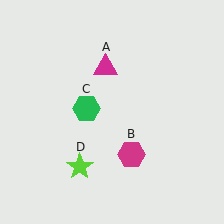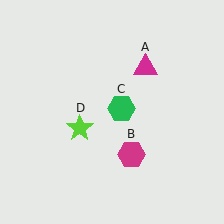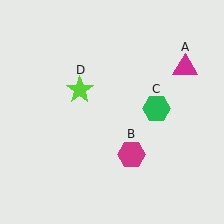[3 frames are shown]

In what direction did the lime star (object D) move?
The lime star (object D) moved up.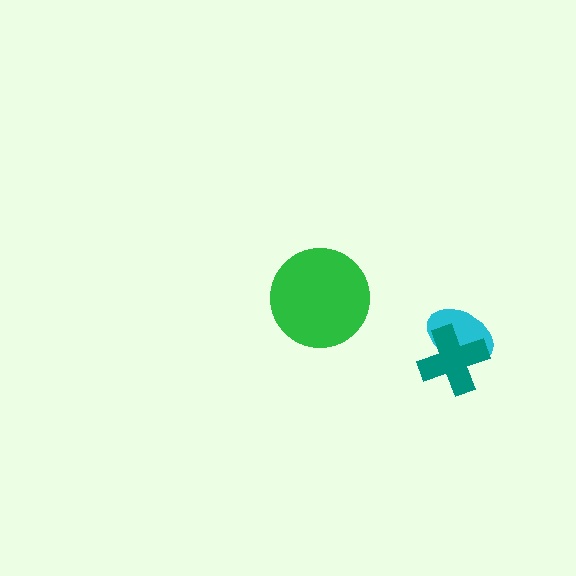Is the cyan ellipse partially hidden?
Yes, it is partially covered by another shape.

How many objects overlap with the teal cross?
1 object overlaps with the teal cross.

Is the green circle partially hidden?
No, no other shape covers it.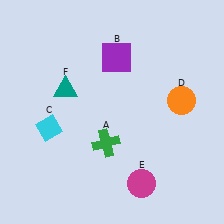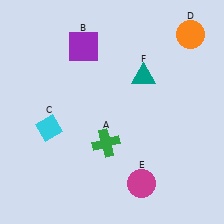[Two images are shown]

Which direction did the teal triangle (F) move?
The teal triangle (F) moved right.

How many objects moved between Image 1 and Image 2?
3 objects moved between the two images.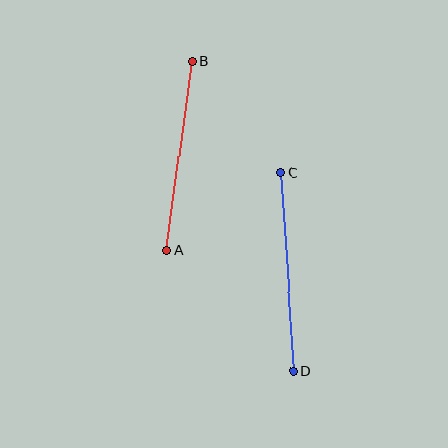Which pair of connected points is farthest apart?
Points C and D are farthest apart.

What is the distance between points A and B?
The distance is approximately 191 pixels.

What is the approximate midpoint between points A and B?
The midpoint is at approximately (180, 156) pixels.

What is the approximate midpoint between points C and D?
The midpoint is at approximately (287, 271) pixels.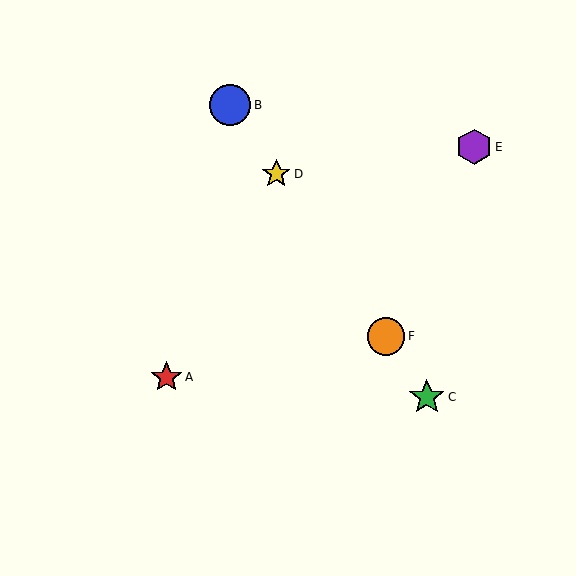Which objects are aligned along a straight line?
Objects B, C, D, F are aligned along a straight line.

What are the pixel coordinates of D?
Object D is at (276, 174).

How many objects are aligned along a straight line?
4 objects (B, C, D, F) are aligned along a straight line.